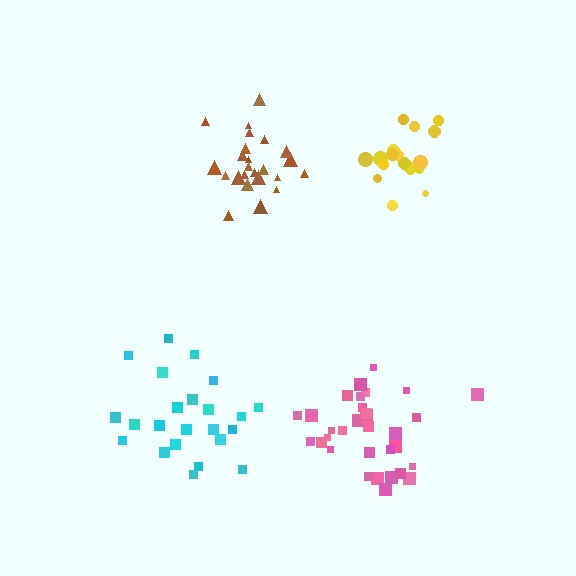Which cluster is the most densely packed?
Brown.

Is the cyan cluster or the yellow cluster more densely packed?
Yellow.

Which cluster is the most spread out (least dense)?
Cyan.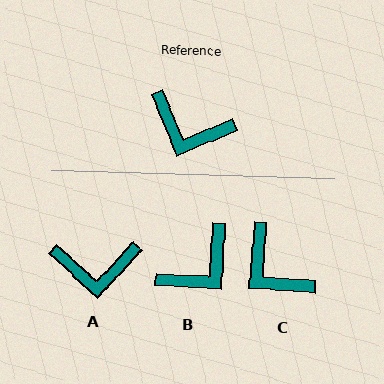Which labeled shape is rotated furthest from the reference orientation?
B, about 64 degrees away.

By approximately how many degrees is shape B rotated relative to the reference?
Approximately 64 degrees counter-clockwise.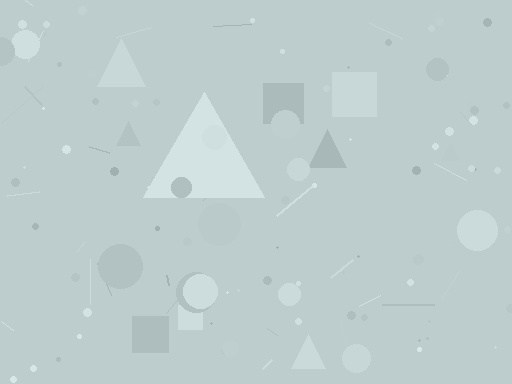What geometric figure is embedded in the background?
A triangle is embedded in the background.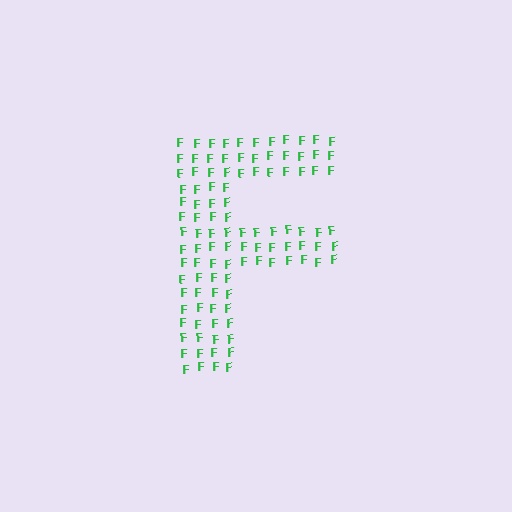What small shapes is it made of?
It is made of small letter F's.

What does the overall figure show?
The overall figure shows the letter F.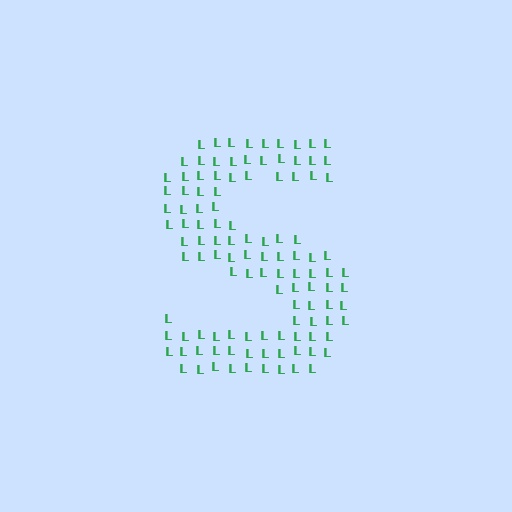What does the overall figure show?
The overall figure shows the letter S.